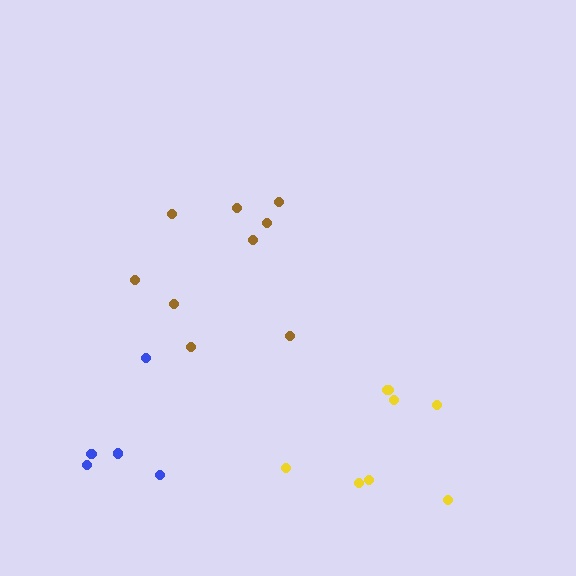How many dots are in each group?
Group 1: 5 dots, Group 2: 9 dots, Group 3: 8 dots (22 total).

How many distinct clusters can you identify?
There are 3 distinct clusters.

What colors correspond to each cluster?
The clusters are colored: blue, brown, yellow.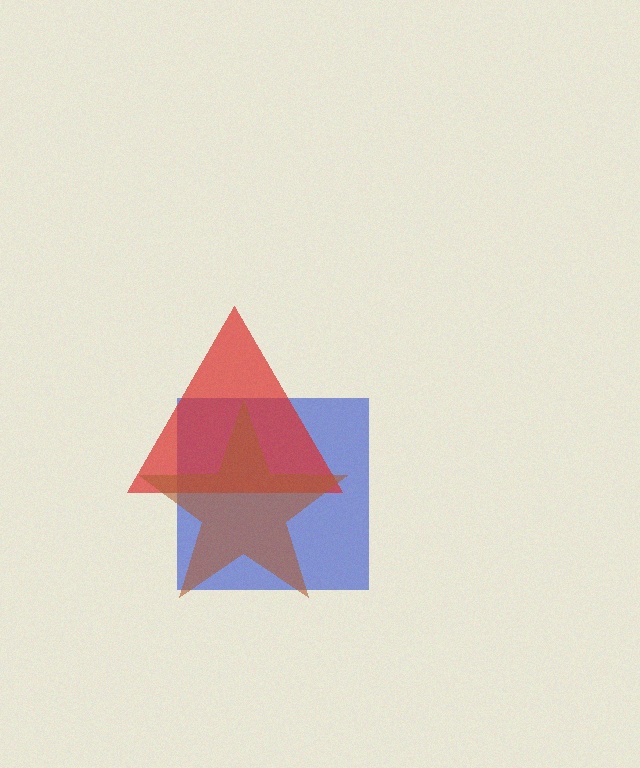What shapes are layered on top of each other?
The layered shapes are: a blue square, a red triangle, a brown star.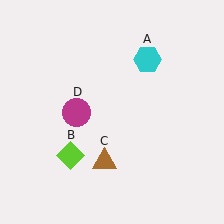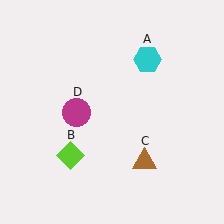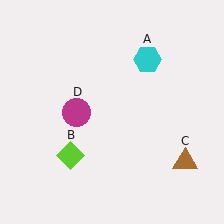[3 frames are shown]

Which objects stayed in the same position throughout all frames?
Cyan hexagon (object A) and lime diamond (object B) and magenta circle (object D) remained stationary.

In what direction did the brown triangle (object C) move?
The brown triangle (object C) moved right.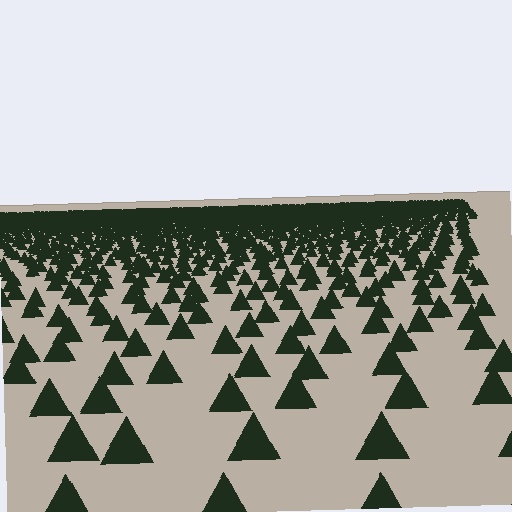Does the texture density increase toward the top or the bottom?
Density increases toward the top.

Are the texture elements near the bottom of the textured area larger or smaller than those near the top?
Larger. Near the bottom, elements are closer to the viewer and appear at a bigger on-screen size.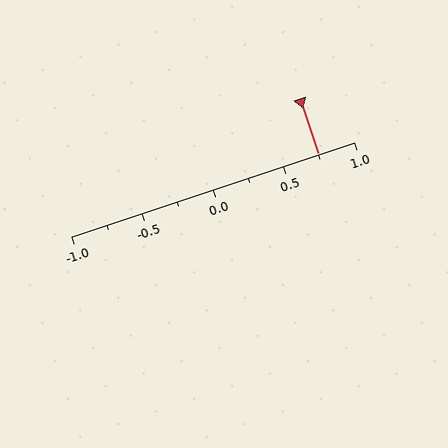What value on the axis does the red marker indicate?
The marker indicates approximately 0.75.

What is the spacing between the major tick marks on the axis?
The major ticks are spaced 0.5 apart.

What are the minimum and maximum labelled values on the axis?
The axis runs from -1.0 to 1.0.